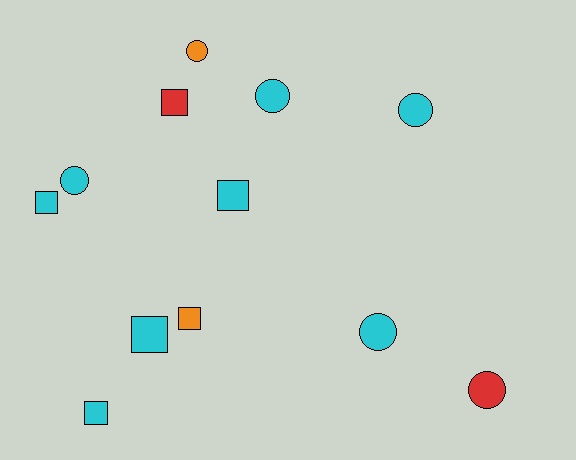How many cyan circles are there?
There are 4 cyan circles.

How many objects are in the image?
There are 12 objects.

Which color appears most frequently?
Cyan, with 8 objects.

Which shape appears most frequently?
Square, with 6 objects.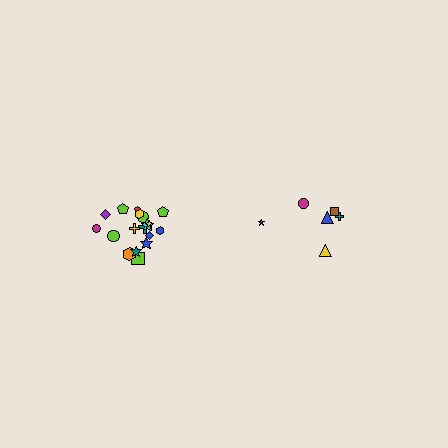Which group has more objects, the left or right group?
The left group.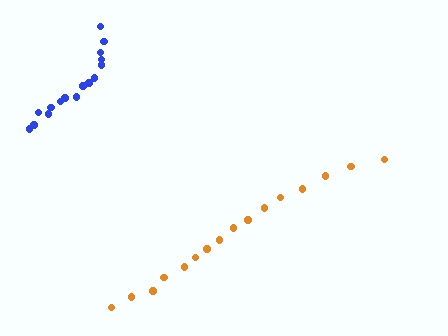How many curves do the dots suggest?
There are 2 distinct paths.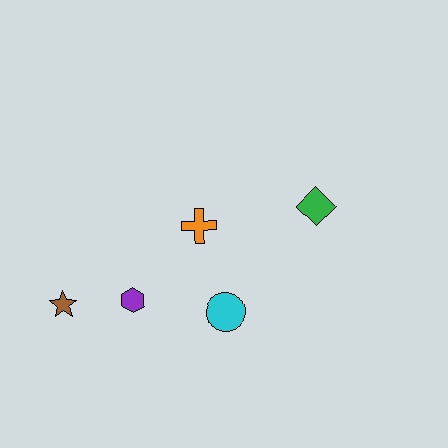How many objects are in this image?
There are 5 objects.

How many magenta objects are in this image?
There are no magenta objects.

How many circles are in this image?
There is 1 circle.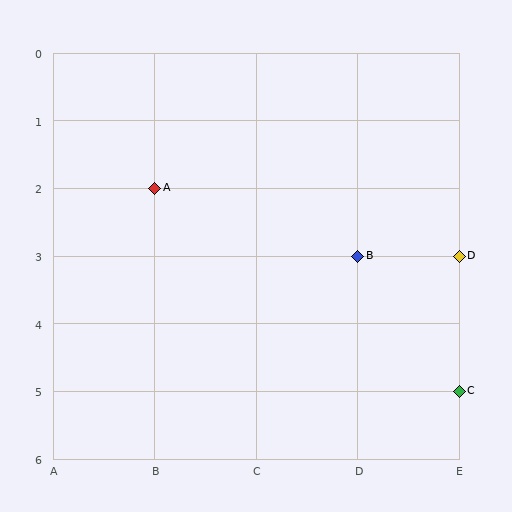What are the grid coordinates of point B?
Point B is at grid coordinates (D, 3).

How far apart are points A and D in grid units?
Points A and D are 3 columns and 1 row apart (about 3.2 grid units diagonally).